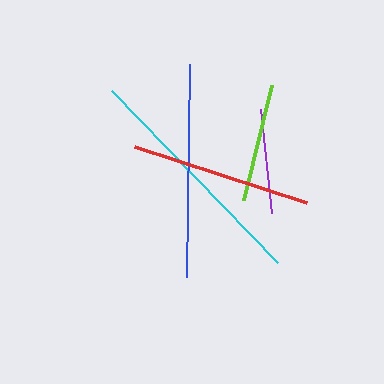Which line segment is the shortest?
The purple line is the shortest at approximately 105 pixels.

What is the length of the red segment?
The red segment is approximately 181 pixels long.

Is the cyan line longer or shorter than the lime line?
The cyan line is longer than the lime line.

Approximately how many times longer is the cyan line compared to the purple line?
The cyan line is approximately 2.3 times the length of the purple line.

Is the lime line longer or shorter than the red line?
The red line is longer than the lime line.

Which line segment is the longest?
The cyan line is the longest at approximately 239 pixels.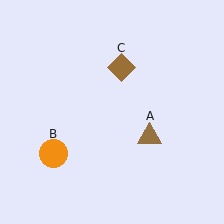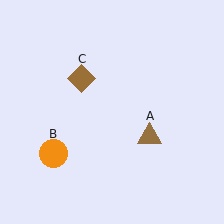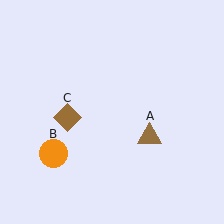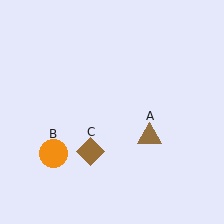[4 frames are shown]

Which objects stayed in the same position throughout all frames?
Brown triangle (object A) and orange circle (object B) remained stationary.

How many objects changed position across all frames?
1 object changed position: brown diamond (object C).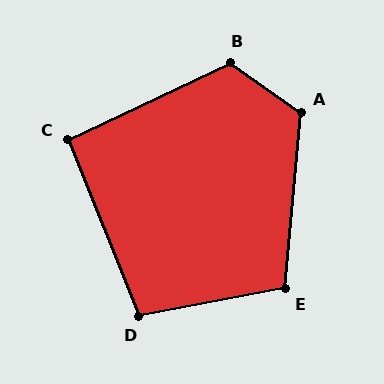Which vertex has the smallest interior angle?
C, at approximately 93 degrees.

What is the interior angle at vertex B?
Approximately 119 degrees (obtuse).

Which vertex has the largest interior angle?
A, at approximately 120 degrees.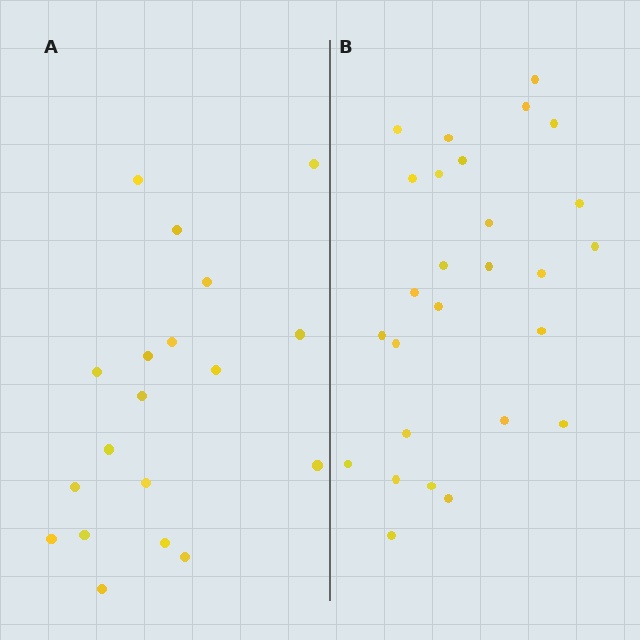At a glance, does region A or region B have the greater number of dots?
Region B (the right region) has more dots.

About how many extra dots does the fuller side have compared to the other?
Region B has roughly 8 or so more dots than region A.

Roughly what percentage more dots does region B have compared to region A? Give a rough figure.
About 40% more.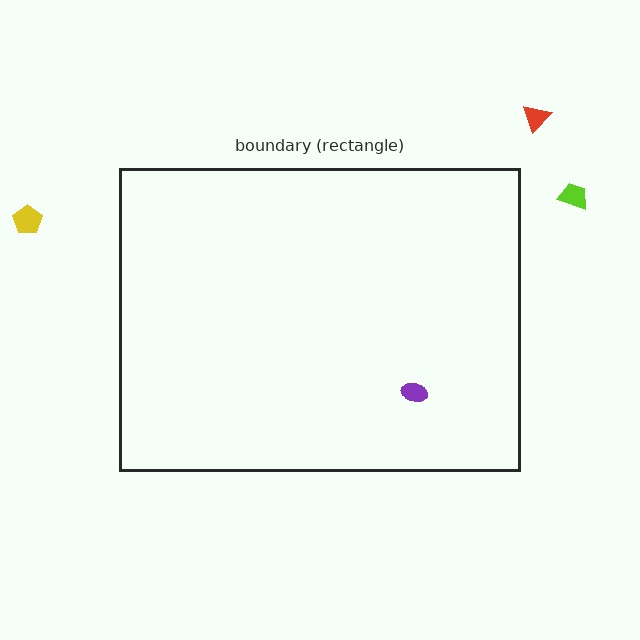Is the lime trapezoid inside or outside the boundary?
Outside.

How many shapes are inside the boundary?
1 inside, 3 outside.